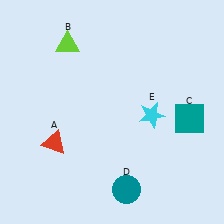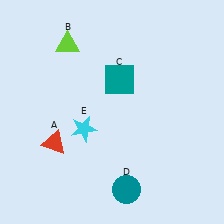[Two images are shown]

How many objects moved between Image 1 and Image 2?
2 objects moved between the two images.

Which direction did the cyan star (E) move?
The cyan star (E) moved left.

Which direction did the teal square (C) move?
The teal square (C) moved left.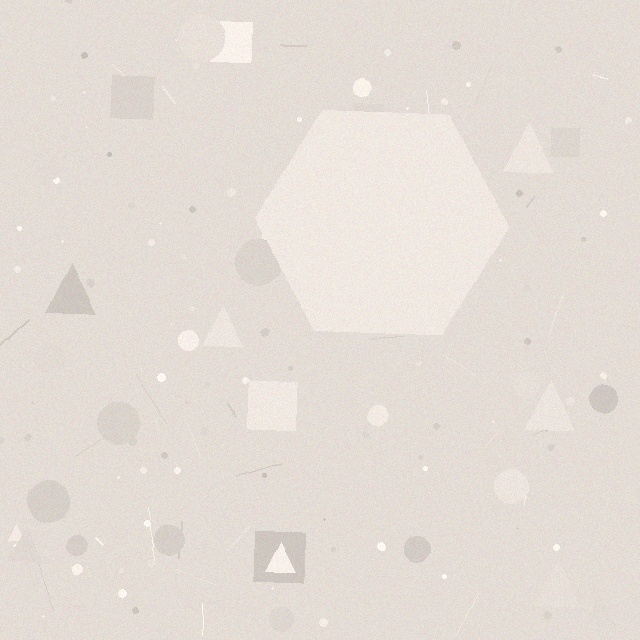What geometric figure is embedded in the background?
A hexagon is embedded in the background.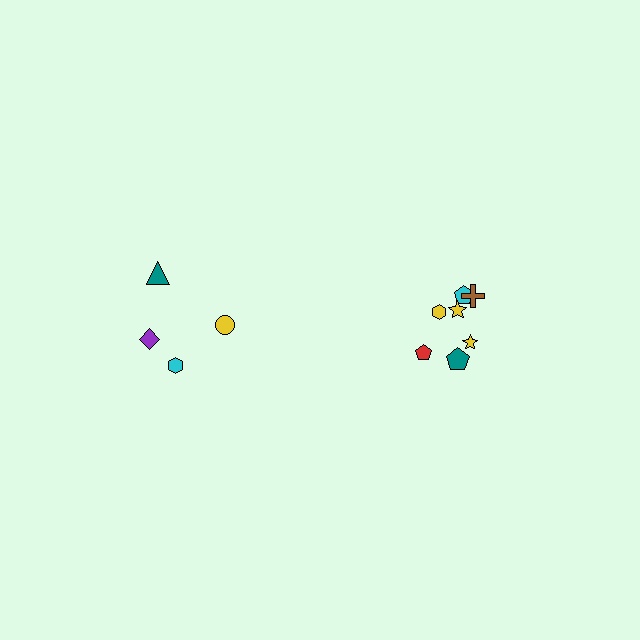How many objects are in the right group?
There are 7 objects.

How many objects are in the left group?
There are 4 objects.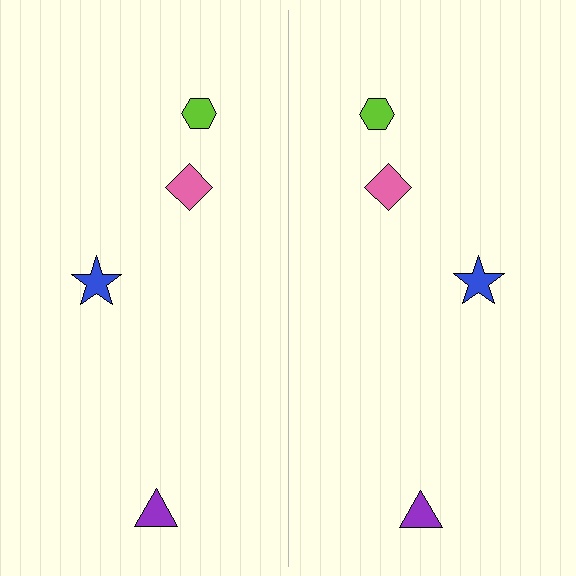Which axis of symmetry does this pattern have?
The pattern has a vertical axis of symmetry running through the center of the image.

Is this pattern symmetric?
Yes, this pattern has bilateral (reflection) symmetry.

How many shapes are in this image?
There are 8 shapes in this image.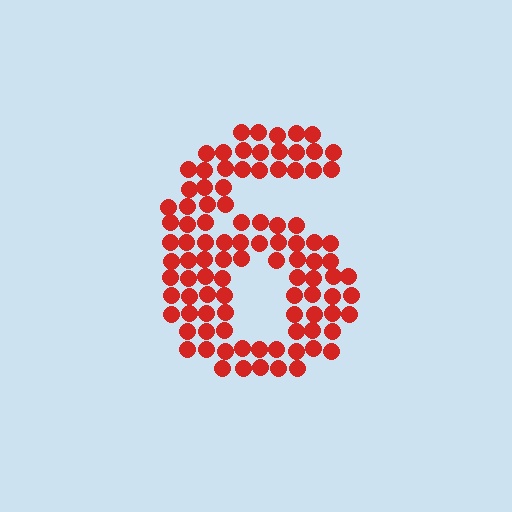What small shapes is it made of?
It is made of small circles.